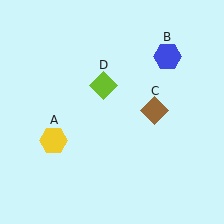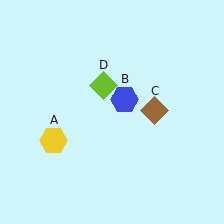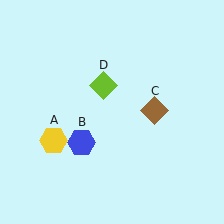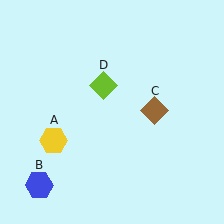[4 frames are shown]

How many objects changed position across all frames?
1 object changed position: blue hexagon (object B).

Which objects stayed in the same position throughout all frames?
Yellow hexagon (object A) and brown diamond (object C) and lime diamond (object D) remained stationary.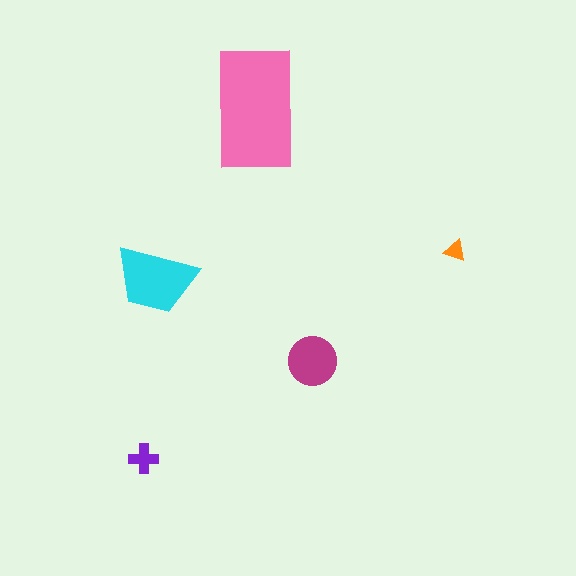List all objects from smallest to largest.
The orange triangle, the purple cross, the magenta circle, the cyan trapezoid, the pink rectangle.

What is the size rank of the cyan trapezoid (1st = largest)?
2nd.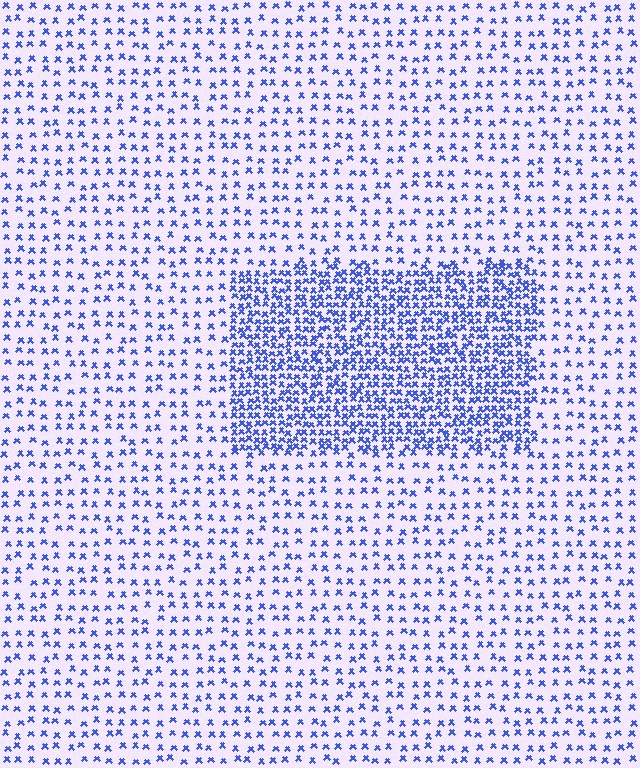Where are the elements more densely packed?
The elements are more densely packed inside the rectangle boundary.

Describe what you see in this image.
The image contains small blue elements arranged at two different densities. A rectangle-shaped region is visible where the elements are more densely packed than the surrounding area.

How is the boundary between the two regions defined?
The boundary is defined by a change in element density (approximately 2.6x ratio). All elements are the same color, size, and shape.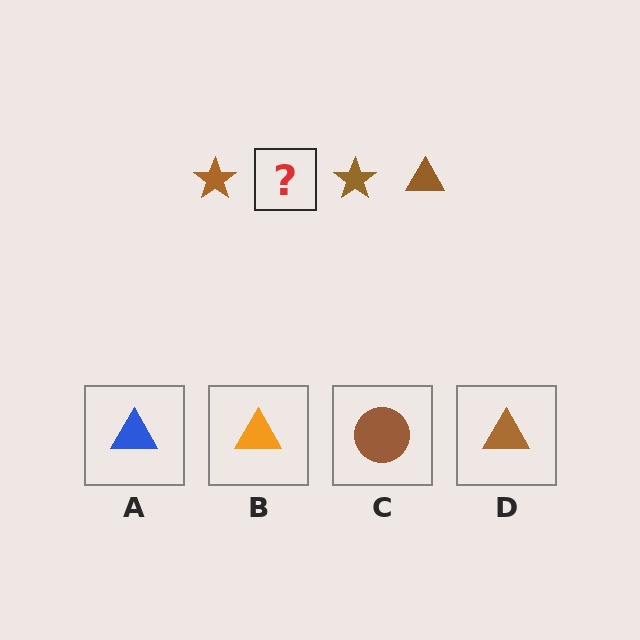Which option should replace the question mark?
Option D.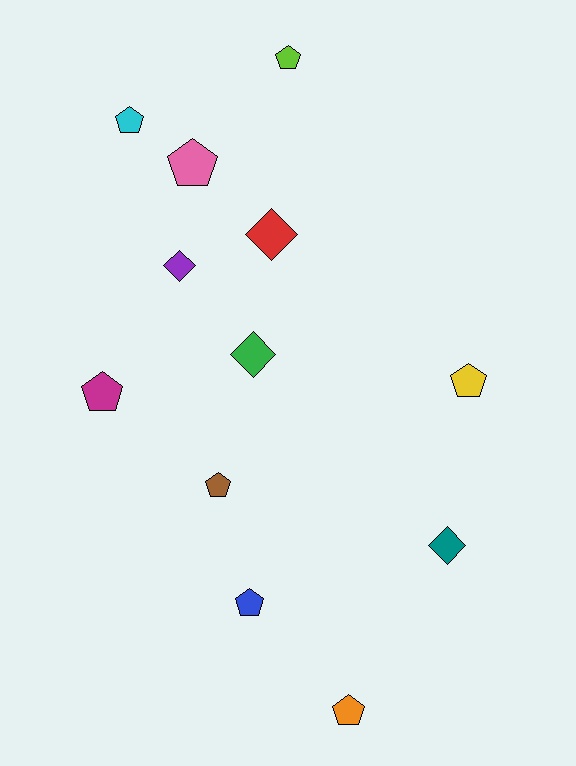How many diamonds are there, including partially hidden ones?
There are 4 diamonds.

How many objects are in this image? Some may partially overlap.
There are 12 objects.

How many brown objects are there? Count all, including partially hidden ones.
There is 1 brown object.